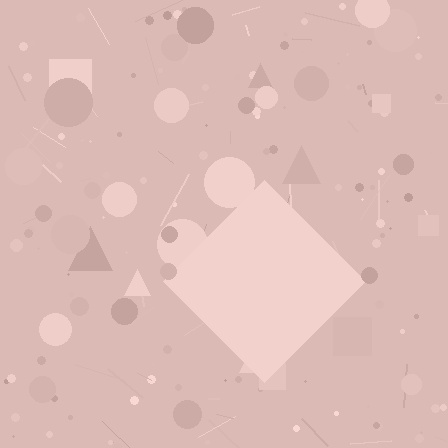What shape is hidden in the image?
A diamond is hidden in the image.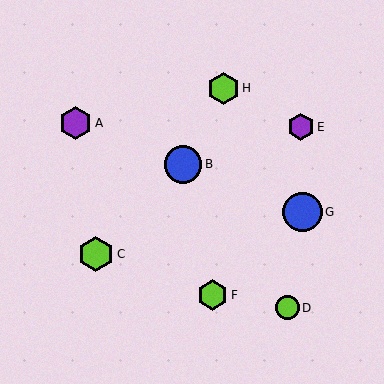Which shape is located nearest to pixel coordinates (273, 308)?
The lime circle (labeled D) at (287, 308) is nearest to that location.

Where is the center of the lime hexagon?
The center of the lime hexagon is at (213, 295).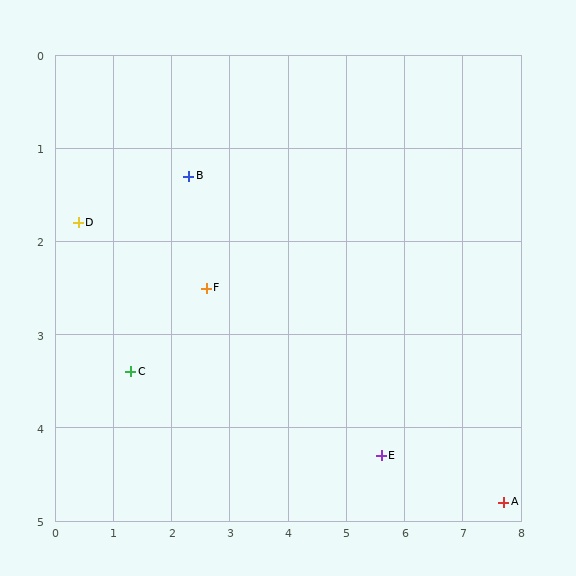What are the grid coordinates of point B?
Point B is at approximately (2.3, 1.3).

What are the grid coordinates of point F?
Point F is at approximately (2.6, 2.5).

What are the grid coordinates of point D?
Point D is at approximately (0.4, 1.8).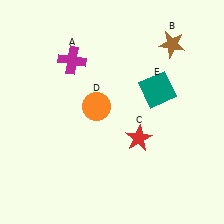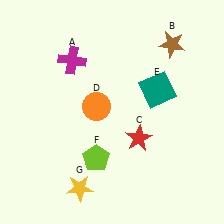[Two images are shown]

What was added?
A lime pentagon (F), a yellow star (G) were added in Image 2.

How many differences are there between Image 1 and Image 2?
There are 2 differences between the two images.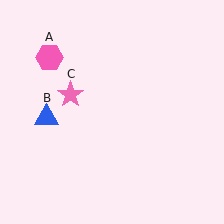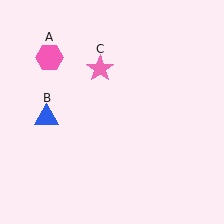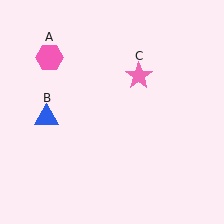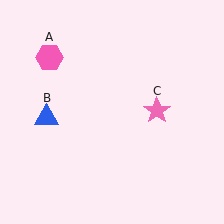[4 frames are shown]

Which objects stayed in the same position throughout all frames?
Pink hexagon (object A) and blue triangle (object B) remained stationary.